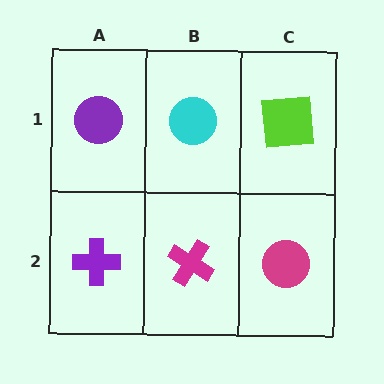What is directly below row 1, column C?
A magenta circle.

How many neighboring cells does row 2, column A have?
2.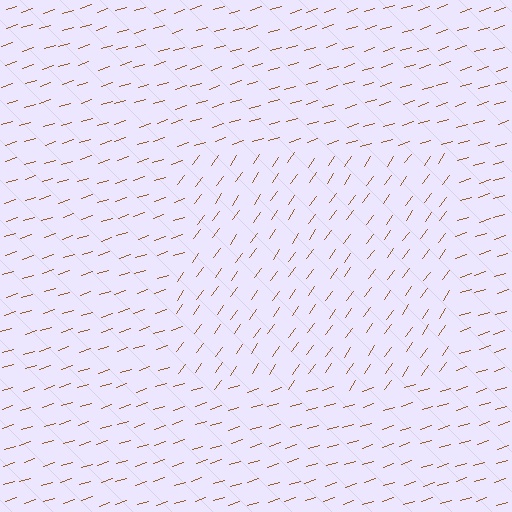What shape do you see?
I see a rectangle.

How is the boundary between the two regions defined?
The boundary is defined purely by a change in line orientation (approximately 37 degrees difference). All lines are the same color and thickness.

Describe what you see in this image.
The image is filled with small brown line segments. A rectangle region in the image has lines oriented differently from the surrounding lines, creating a visible texture boundary.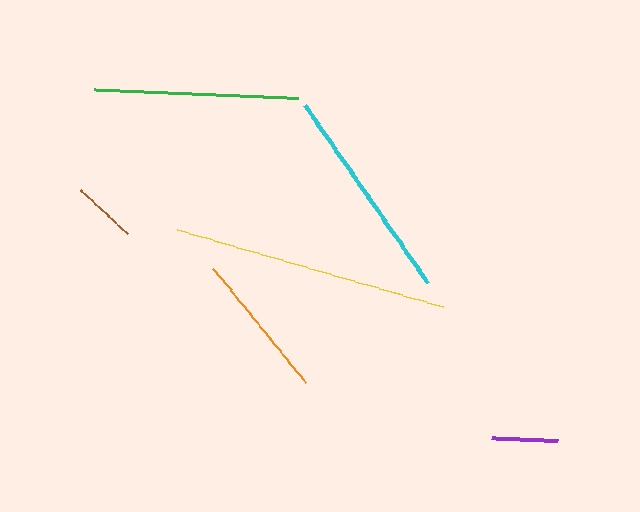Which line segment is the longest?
The yellow line is the longest at approximately 277 pixels.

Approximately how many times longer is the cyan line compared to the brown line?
The cyan line is approximately 3.3 times the length of the brown line.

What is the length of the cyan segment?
The cyan segment is approximately 215 pixels long.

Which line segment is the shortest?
The brown line is the shortest at approximately 64 pixels.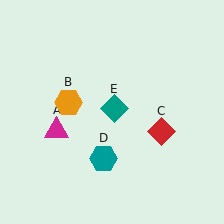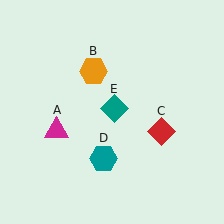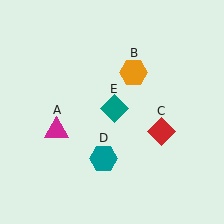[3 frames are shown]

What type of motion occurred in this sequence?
The orange hexagon (object B) rotated clockwise around the center of the scene.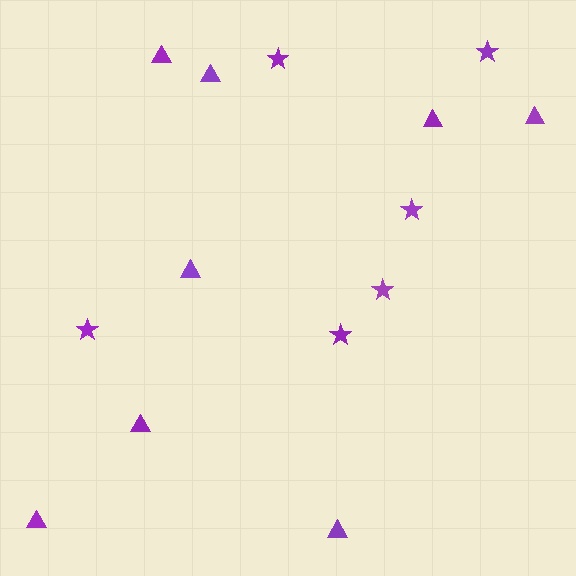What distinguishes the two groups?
There are 2 groups: one group of triangles (8) and one group of stars (6).